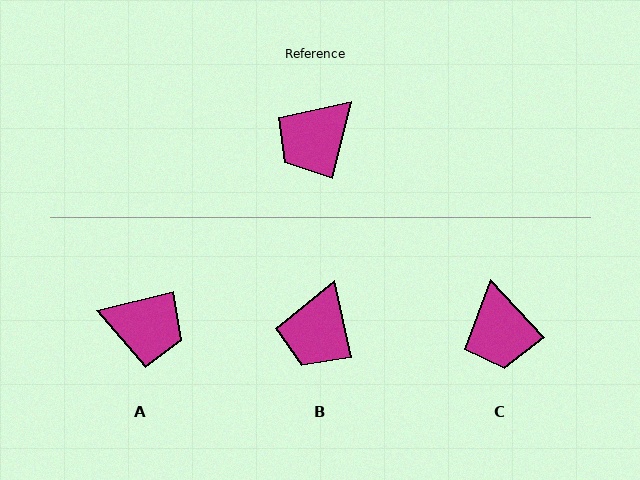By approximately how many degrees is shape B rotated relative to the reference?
Approximately 27 degrees counter-clockwise.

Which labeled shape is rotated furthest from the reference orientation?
A, about 119 degrees away.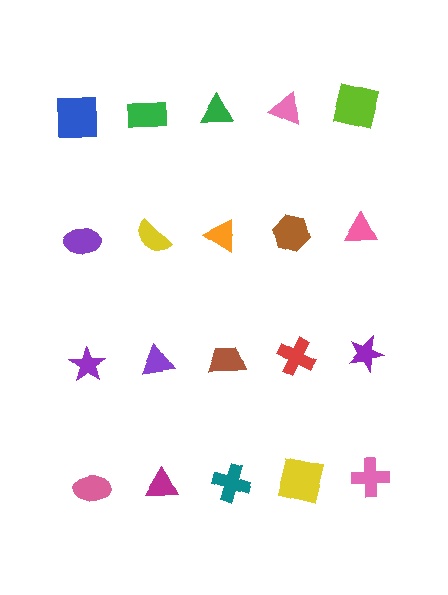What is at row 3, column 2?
A purple triangle.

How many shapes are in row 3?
5 shapes.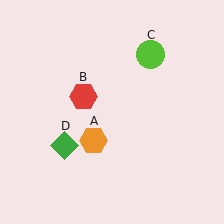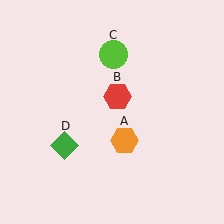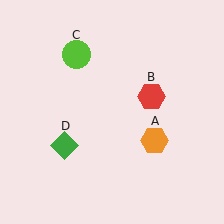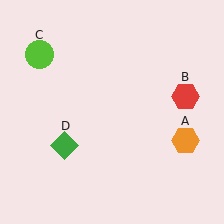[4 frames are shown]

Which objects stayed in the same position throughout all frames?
Green diamond (object D) remained stationary.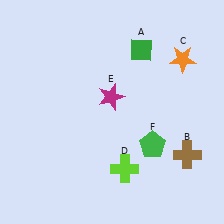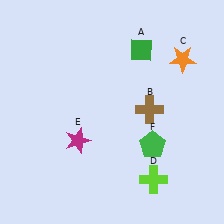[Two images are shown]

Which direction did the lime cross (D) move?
The lime cross (D) moved right.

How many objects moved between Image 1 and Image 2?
3 objects moved between the two images.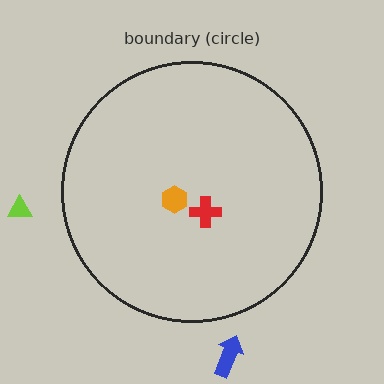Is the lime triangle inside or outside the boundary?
Outside.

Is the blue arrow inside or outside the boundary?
Outside.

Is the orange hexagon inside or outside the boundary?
Inside.